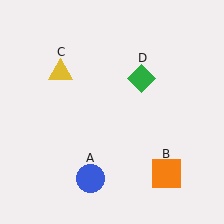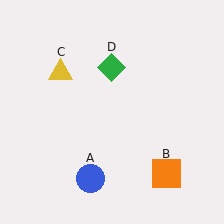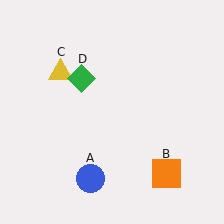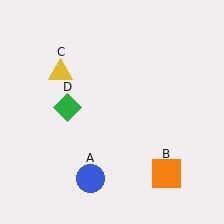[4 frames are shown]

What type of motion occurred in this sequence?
The green diamond (object D) rotated counterclockwise around the center of the scene.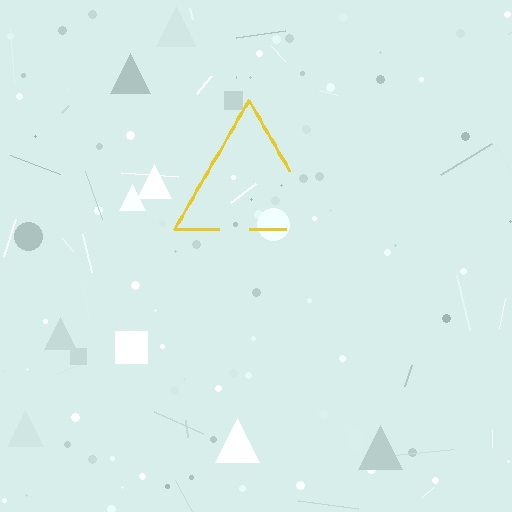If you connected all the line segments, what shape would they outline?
They would outline a triangle.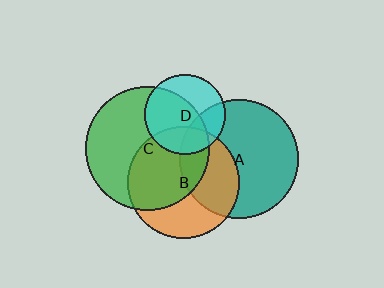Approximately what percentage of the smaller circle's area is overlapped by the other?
Approximately 30%.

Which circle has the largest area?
Circle C (green).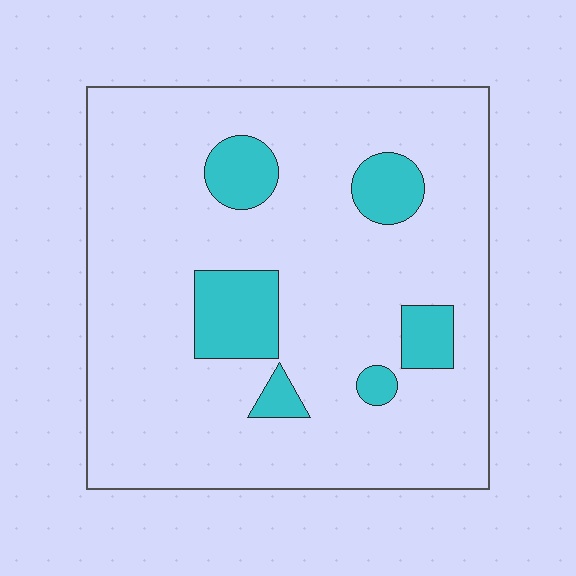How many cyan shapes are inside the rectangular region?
6.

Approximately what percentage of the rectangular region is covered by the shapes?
Approximately 15%.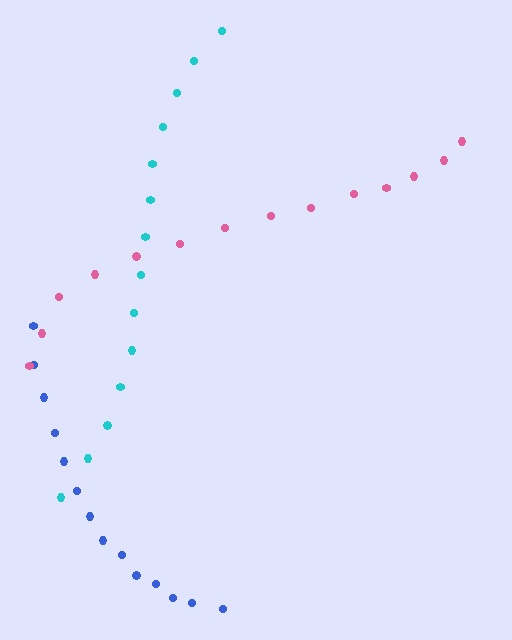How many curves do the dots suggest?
There are 3 distinct paths.